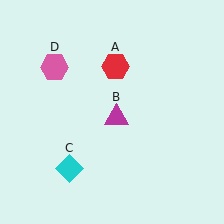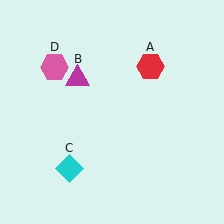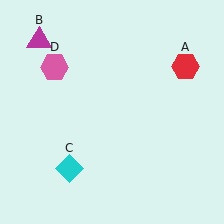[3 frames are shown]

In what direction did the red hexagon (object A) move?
The red hexagon (object A) moved right.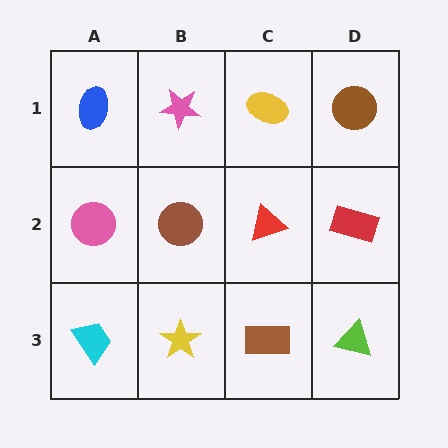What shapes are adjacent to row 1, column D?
A red rectangle (row 2, column D), a yellow ellipse (row 1, column C).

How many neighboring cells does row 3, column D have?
2.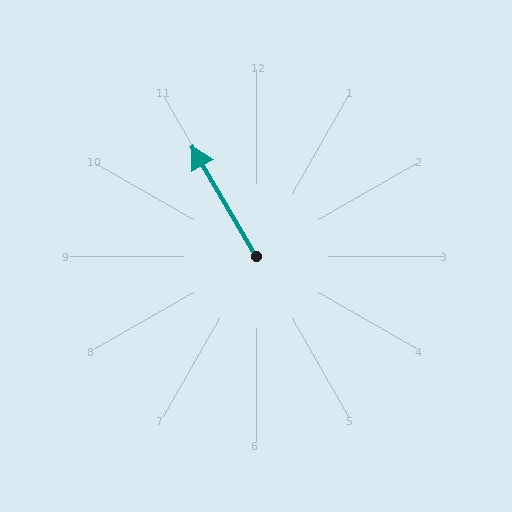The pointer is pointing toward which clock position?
Roughly 11 o'clock.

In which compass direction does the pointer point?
Northwest.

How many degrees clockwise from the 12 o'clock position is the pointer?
Approximately 330 degrees.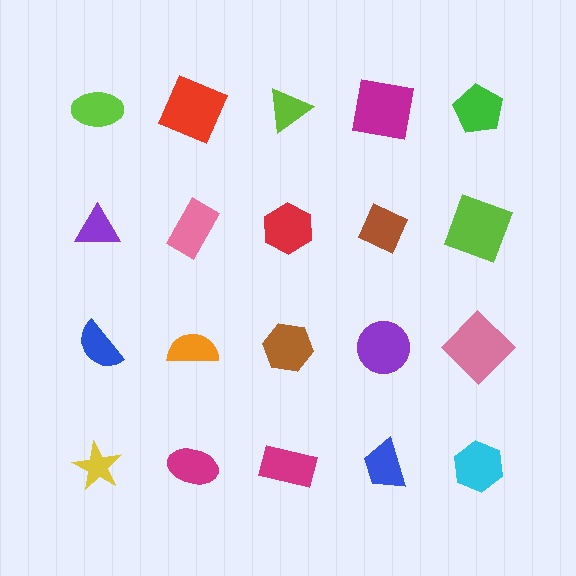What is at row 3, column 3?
A brown hexagon.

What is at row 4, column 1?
A yellow star.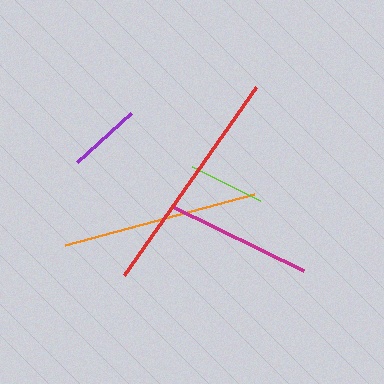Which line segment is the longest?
The red line is the longest at approximately 230 pixels.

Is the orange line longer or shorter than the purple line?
The orange line is longer than the purple line.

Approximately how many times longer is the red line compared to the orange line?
The red line is approximately 1.2 times the length of the orange line.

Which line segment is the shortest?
The purple line is the shortest at approximately 73 pixels.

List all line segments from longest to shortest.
From longest to shortest: red, orange, magenta, lime, purple.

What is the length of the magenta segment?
The magenta segment is approximately 146 pixels long.